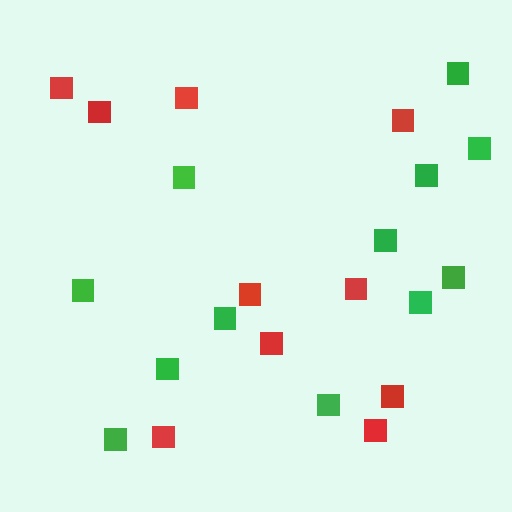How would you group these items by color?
There are 2 groups: one group of green squares (12) and one group of red squares (10).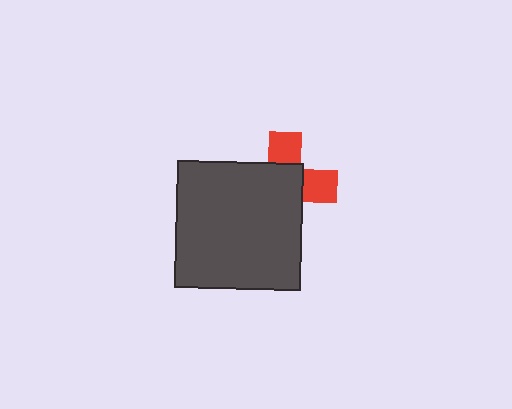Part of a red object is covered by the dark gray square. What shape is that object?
It is a cross.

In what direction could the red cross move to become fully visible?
The red cross could move toward the upper-right. That would shift it out from behind the dark gray square entirely.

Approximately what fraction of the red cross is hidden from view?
Roughly 65% of the red cross is hidden behind the dark gray square.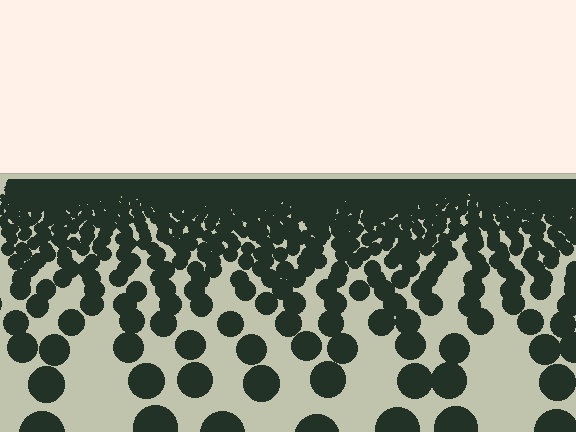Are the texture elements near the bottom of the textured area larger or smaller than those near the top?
Larger. Near the bottom, elements are closer to the viewer and appear at a bigger on-screen size.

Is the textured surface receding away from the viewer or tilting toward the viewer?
The surface is receding away from the viewer. Texture elements get smaller and denser toward the top.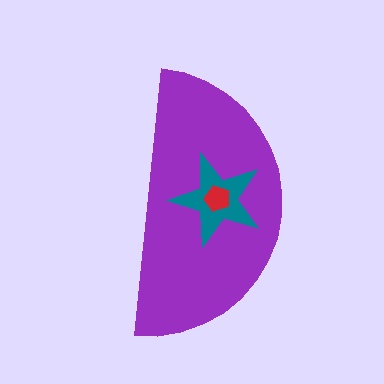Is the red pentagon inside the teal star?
Yes.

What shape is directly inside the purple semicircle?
The teal star.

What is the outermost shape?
The purple semicircle.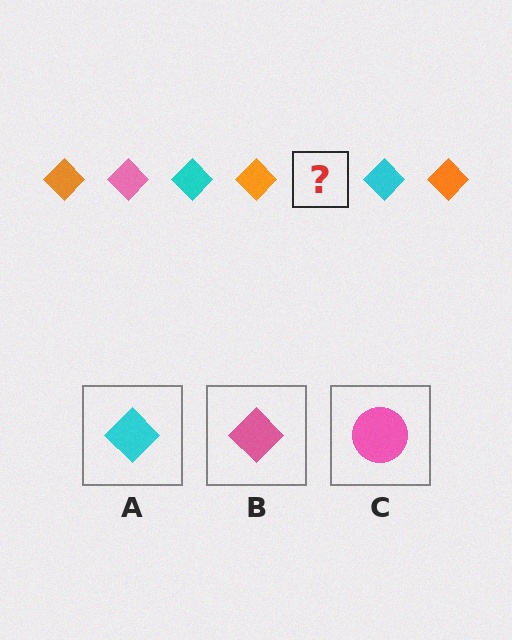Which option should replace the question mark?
Option B.